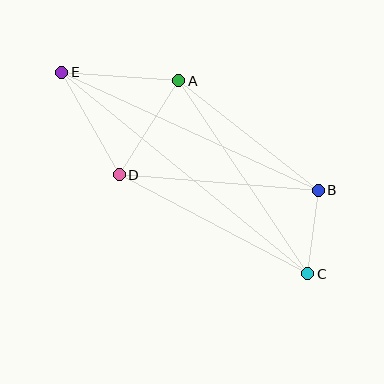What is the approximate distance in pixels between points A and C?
The distance between A and C is approximately 232 pixels.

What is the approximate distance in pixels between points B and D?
The distance between B and D is approximately 200 pixels.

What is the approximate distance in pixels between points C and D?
The distance between C and D is approximately 213 pixels.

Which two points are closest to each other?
Points B and C are closest to each other.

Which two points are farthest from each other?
Points C and E are farthest from each other.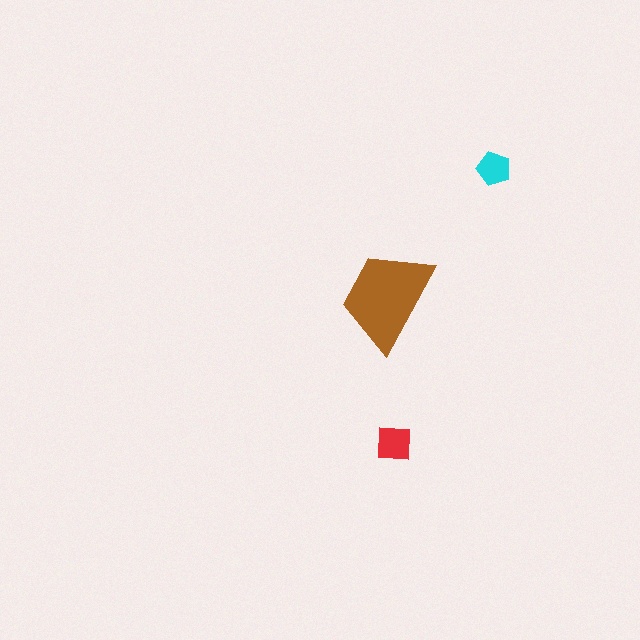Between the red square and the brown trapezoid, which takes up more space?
The brown trapezoid.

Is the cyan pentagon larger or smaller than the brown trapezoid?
Smaller.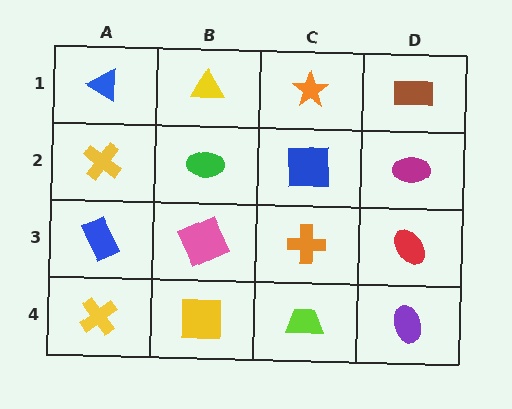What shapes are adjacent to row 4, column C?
An orange cross (row 3, column C), a yellow square (row 4, column B), a purple ellipse (row 4, column D).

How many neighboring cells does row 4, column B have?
3.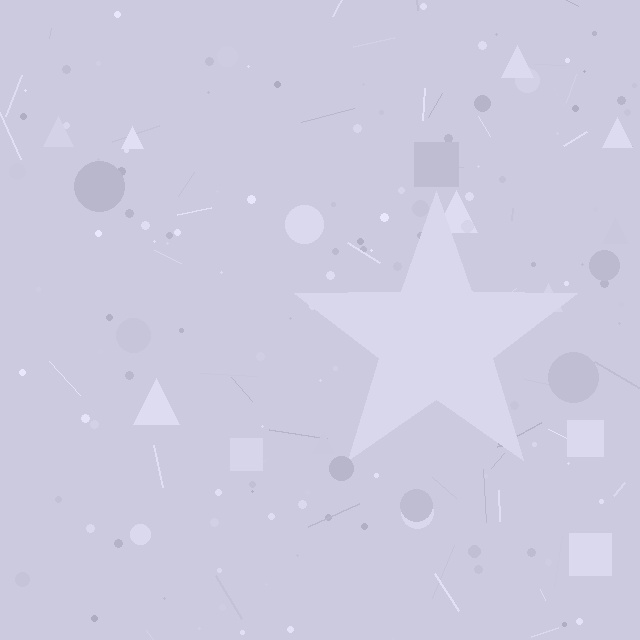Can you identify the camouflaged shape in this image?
The camouflaged shape is a star.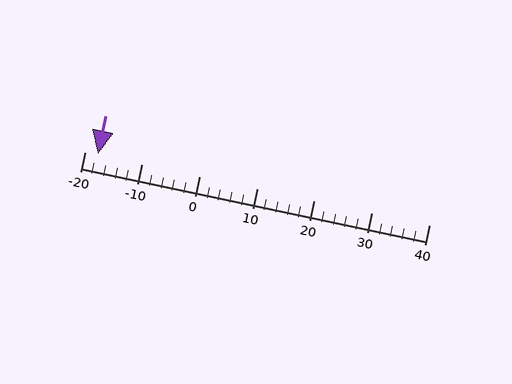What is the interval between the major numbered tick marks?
The major tick marks are spaced 10 units apart.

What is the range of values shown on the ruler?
The ruler shows values from -20 to 40.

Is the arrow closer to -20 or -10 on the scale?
The arrow is closer to -20.